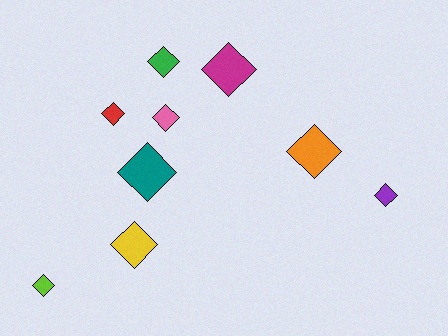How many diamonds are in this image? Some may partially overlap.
There are 9 diamonds.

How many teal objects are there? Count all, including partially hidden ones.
There is 1 teal object.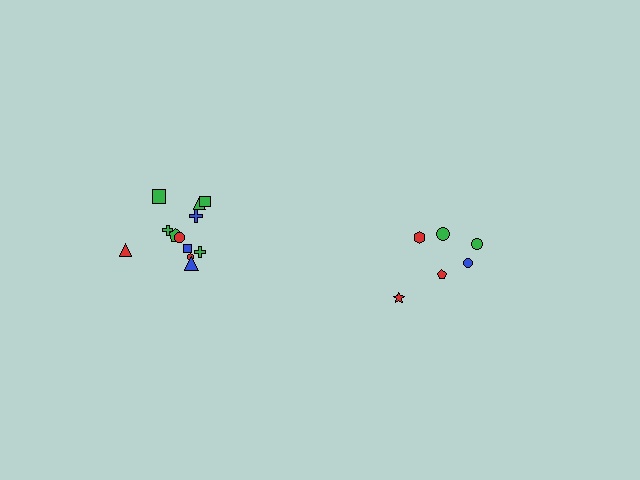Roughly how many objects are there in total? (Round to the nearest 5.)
Roughly 20 objects in total.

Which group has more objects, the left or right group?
The left group.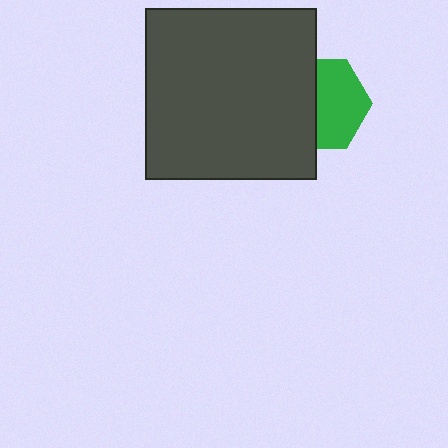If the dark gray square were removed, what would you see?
You would see the complete green hexagon.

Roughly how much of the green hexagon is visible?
About half of it is visible (roughly 55%).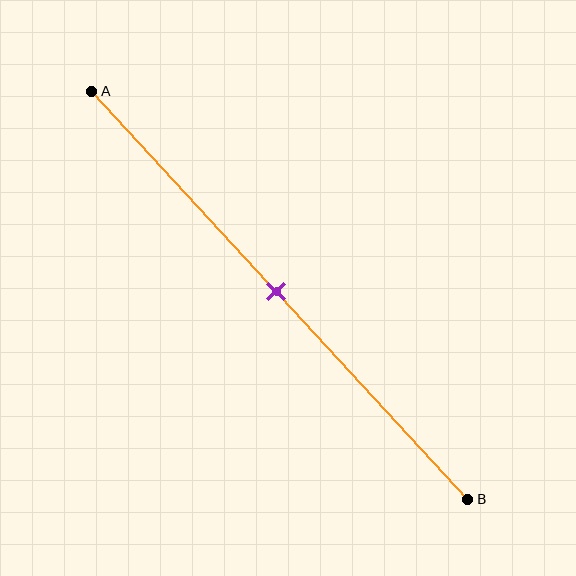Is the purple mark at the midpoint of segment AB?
Yes, the mark is approximately at the midpoint.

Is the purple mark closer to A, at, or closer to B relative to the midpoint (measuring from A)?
The purple mark is approximately at the midpoint of segment AB.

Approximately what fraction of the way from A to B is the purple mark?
The purple mark is approximately 50% of the way from A to B.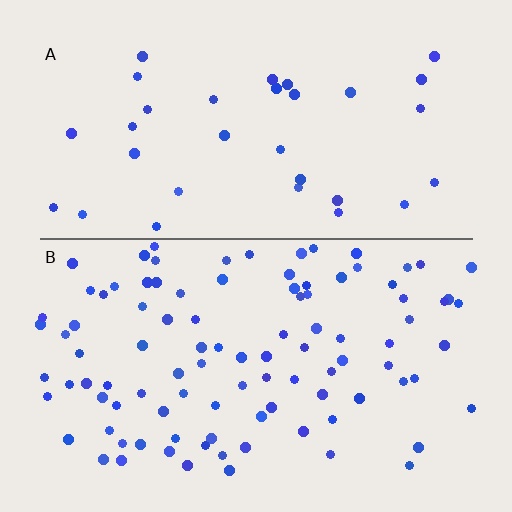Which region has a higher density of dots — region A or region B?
B (the bottom).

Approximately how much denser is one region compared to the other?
Approximately 3.0× — region B over region A.